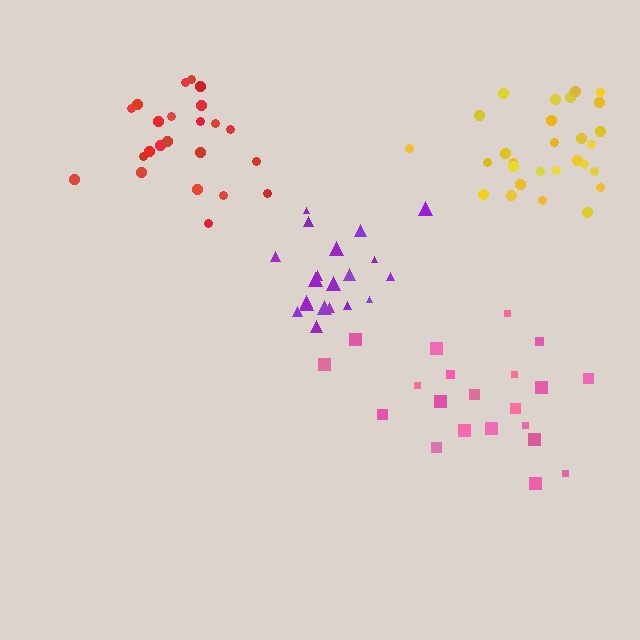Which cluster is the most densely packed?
Purple.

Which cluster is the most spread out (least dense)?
Pink.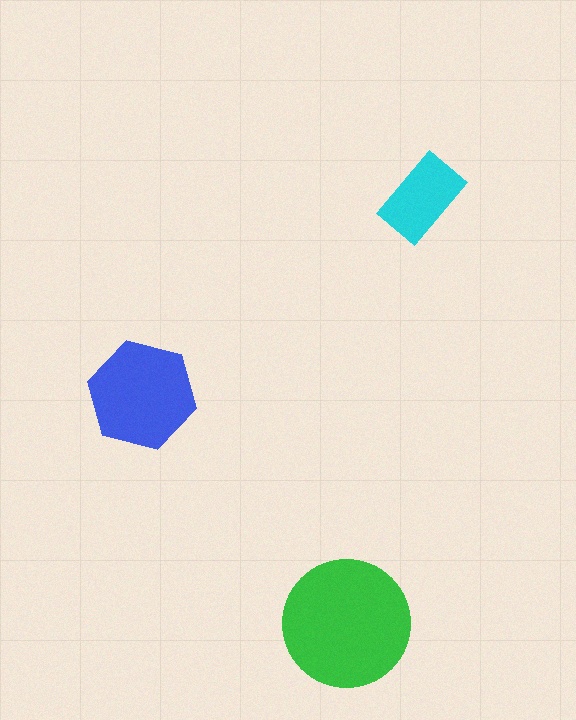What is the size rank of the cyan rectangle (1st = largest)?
3rd.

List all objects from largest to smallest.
The green circle, the blue hexagon, the cyan rectangle.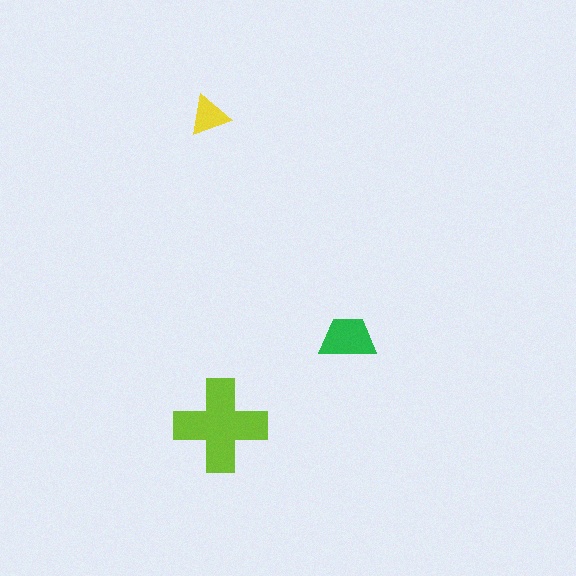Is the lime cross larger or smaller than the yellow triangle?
Larger.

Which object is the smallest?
The yellow triangle.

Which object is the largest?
The lime cross.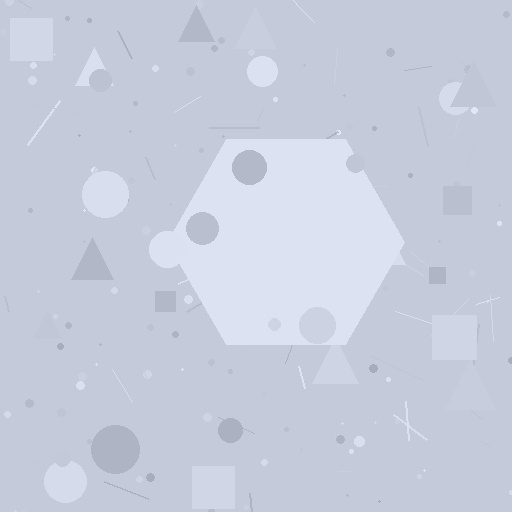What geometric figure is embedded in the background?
A hexagon is embedded in the background.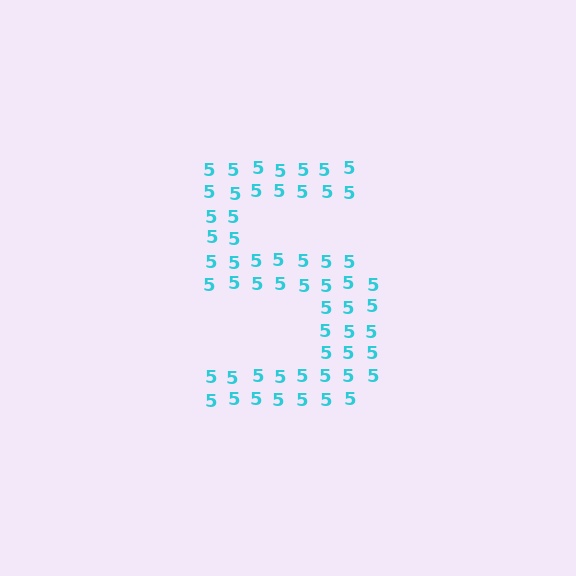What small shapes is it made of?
It is made of small digit 5's.